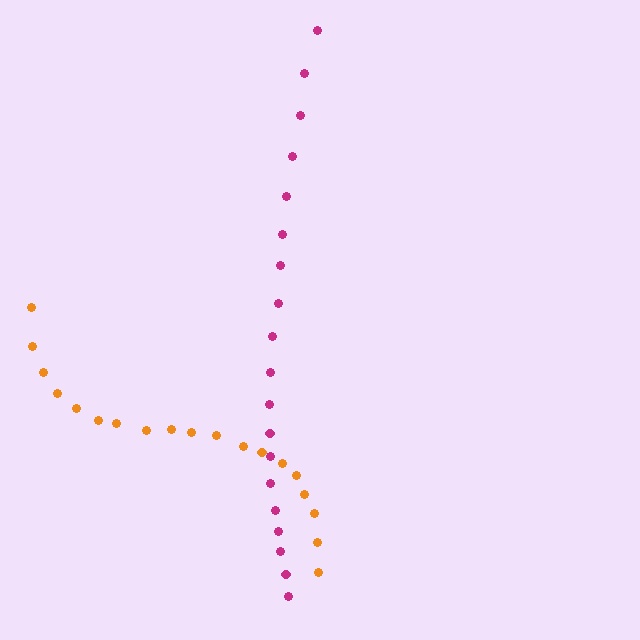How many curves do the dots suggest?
There are 2 distinct paths.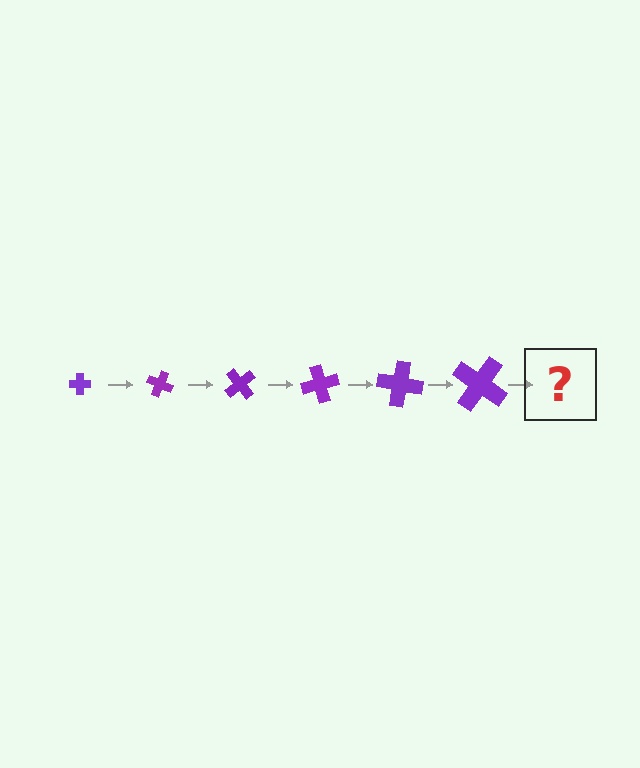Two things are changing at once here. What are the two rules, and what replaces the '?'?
The two rules are that the cross grows larger each step and it rotates 25 degrees each step. The '?' should be a cross, larger than the previous one and rotated 150 degrees from the start.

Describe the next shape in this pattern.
It should be a cross, larger than the previous one and rotated 150 degrees from the start.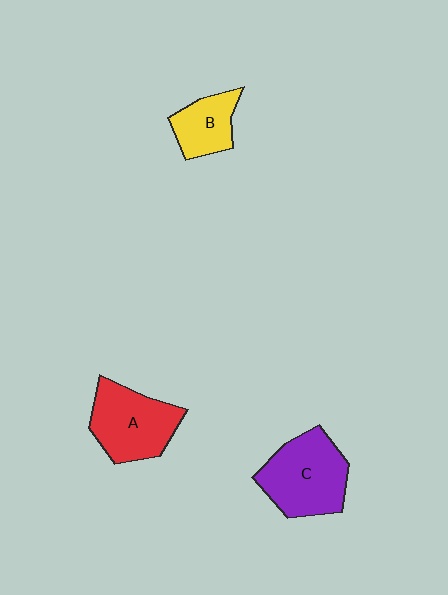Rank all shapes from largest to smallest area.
From largest to smallest: C (purple), A (red), B (yellow).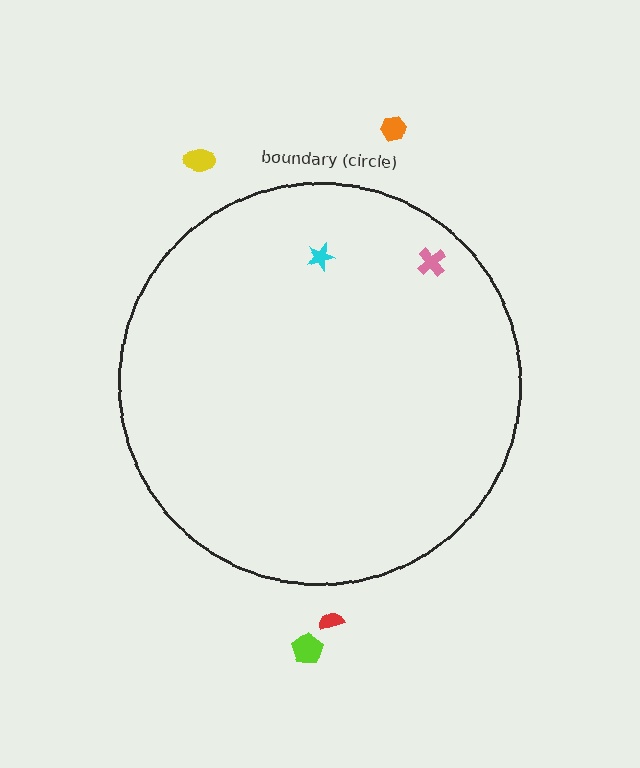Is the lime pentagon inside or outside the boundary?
Outside.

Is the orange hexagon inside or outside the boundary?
Outside.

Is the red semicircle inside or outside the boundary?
Outside.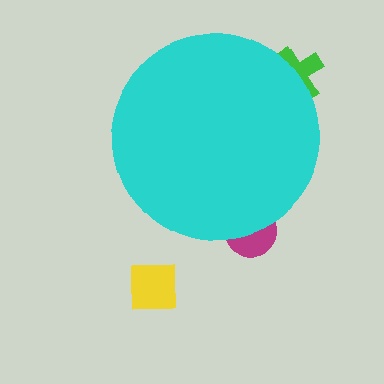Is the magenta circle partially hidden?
Yes, the magenta circle is partially hidden behind the cyan circle.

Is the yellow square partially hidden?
No, the yellow square is fully visible.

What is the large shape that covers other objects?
A cyan circle.